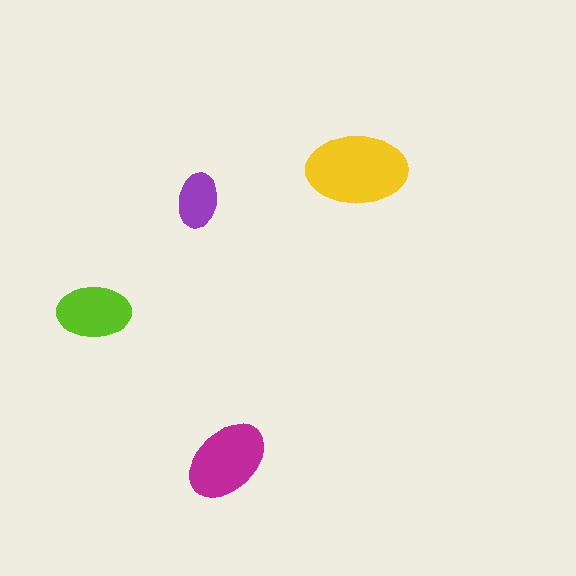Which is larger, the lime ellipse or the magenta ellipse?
The magenta one.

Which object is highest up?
The yellow ellipse is topmost.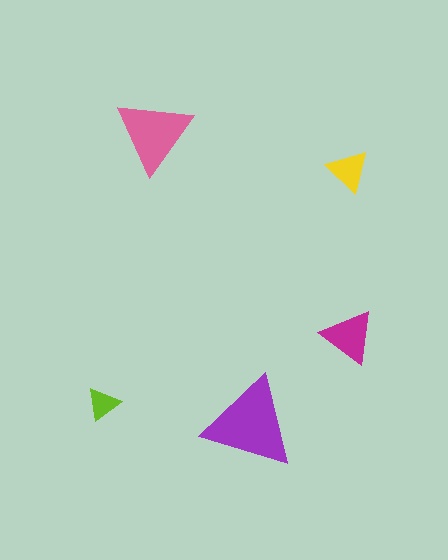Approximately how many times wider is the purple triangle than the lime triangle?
About 2.5 times wider.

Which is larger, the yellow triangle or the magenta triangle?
The magenta one.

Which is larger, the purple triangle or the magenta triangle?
The purple one.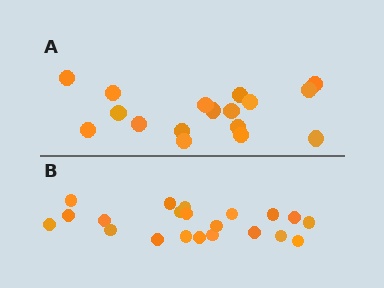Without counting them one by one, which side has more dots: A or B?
Region B (the bottom region) has more dots.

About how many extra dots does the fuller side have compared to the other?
Region B has about 4 more dots than region A.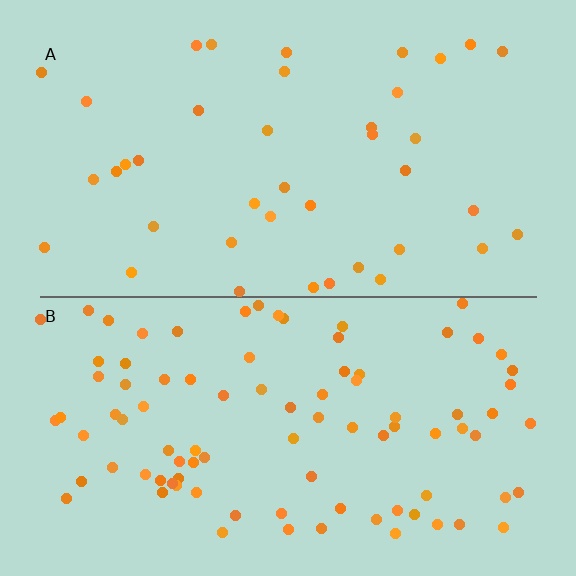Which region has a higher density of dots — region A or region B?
B (the bottom).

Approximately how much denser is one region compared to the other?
Approximately 2.3× — region B over region A.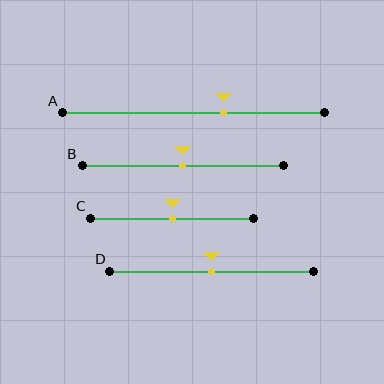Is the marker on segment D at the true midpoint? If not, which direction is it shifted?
Yes, the marker on segment D is at the true midpoint.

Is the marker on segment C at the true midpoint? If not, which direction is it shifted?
Yes, the marker on segment C is at the true midpoint.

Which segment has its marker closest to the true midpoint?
Segment B has its marker closest to the true midpoint.